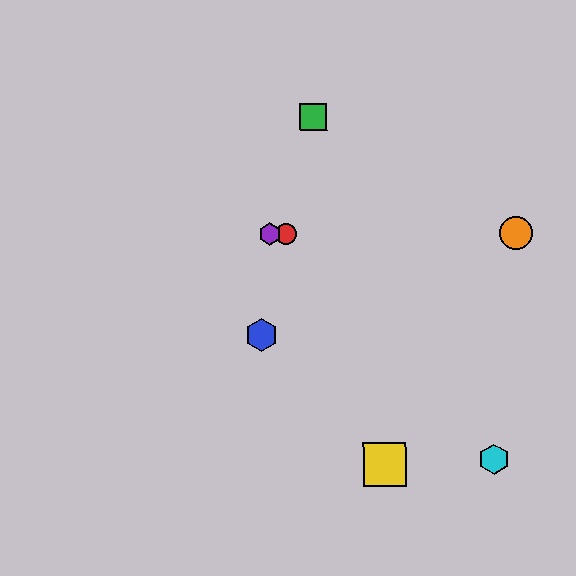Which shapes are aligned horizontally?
The red circle, the purple hexagon, the orange circle are aligned horizontally.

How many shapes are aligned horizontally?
3 shapes (the red circle, the purple hexagon, the orange circle) are aligned horizontally.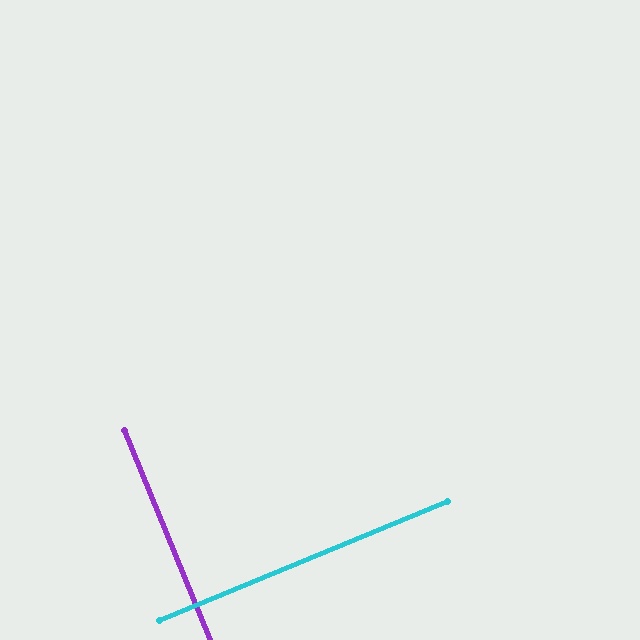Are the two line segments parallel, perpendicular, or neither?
Perpendicular — they meet at approximately 90°.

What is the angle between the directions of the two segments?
Approximately 90 degrees.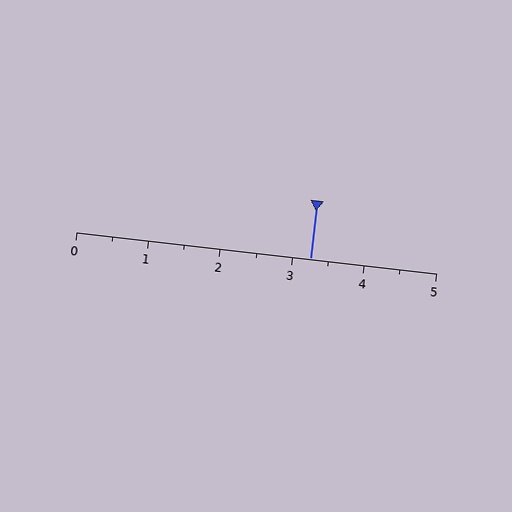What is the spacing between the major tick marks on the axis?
The major ticks are spaced 1 apart.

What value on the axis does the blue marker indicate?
The marker indicates approximately 3.2.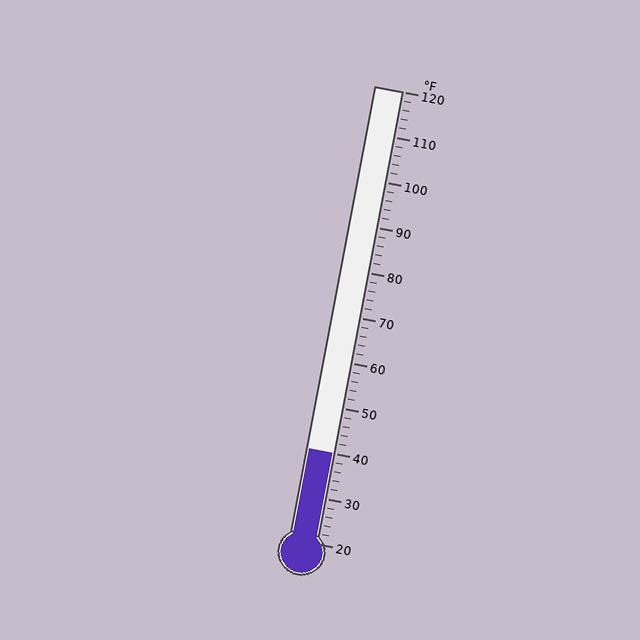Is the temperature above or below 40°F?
The temperature is at 40°F.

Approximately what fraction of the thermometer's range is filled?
The thermometer is filled to approximately 20% of its range.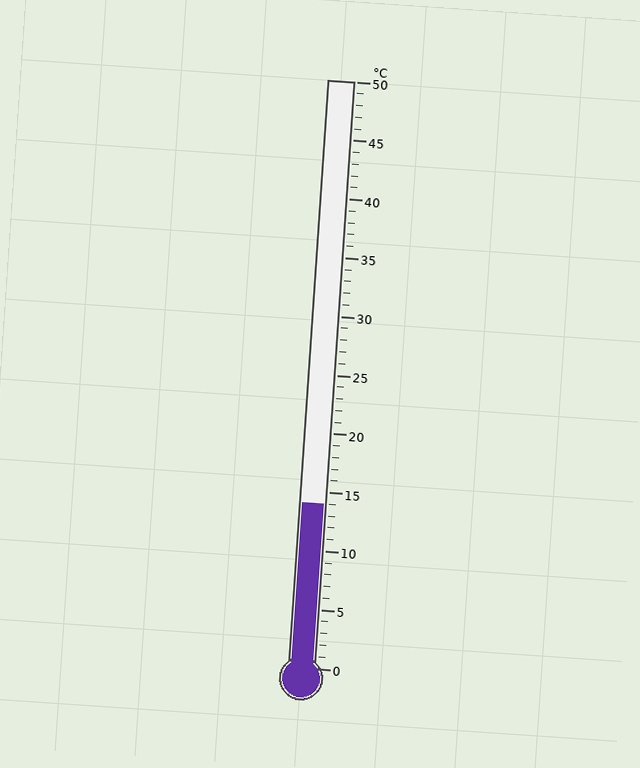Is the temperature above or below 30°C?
The temperature is below 30°C.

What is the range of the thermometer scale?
The thermometer scale ranges from 0°C to 50°C.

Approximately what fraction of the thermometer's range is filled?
The thermometer is filled to approximately 30% of its range.